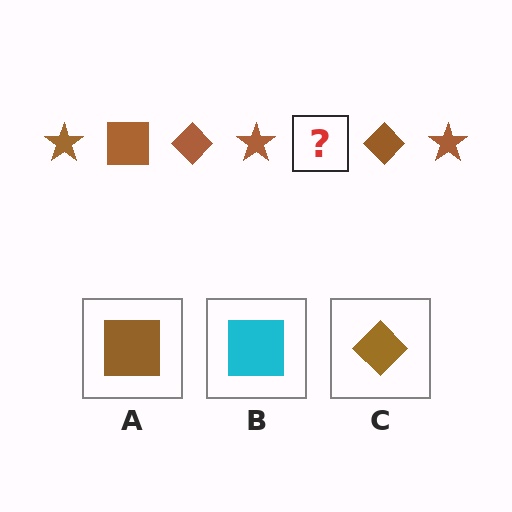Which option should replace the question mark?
Option A.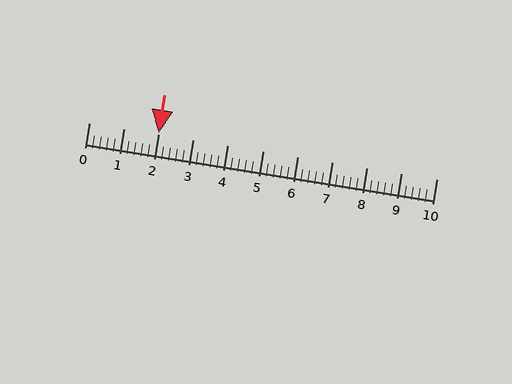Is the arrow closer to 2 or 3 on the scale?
The arrow is closer to 2.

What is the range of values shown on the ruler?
The ruler shows values from 0 to 10.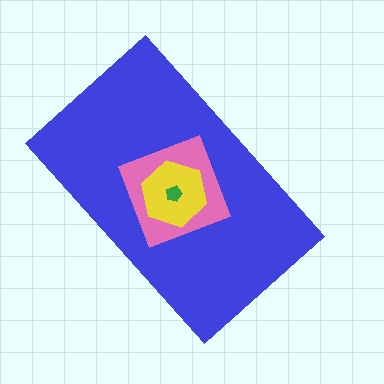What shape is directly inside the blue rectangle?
The pink diamond.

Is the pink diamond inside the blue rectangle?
Yes.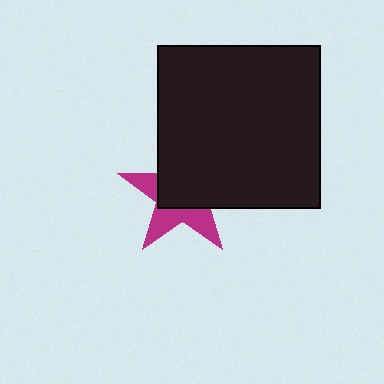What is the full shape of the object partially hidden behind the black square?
The partially hidden object is a magenta star.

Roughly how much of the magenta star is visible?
A small part of it is visible (roughly 41%).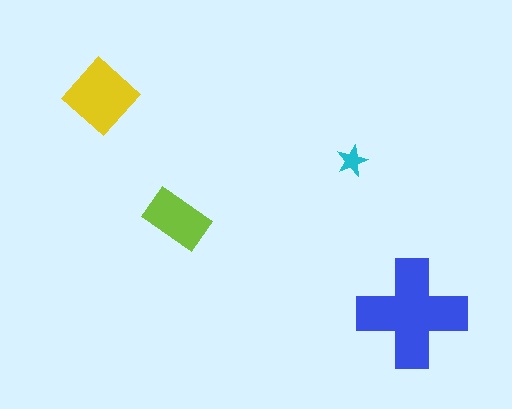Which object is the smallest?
The cyan star.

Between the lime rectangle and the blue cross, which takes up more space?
The blue cross.